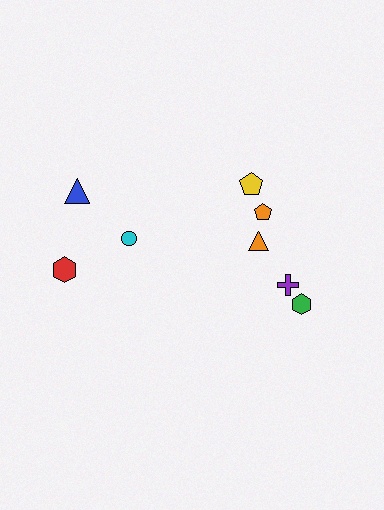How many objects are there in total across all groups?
There are 8 objects.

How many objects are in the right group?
There are 5 objects.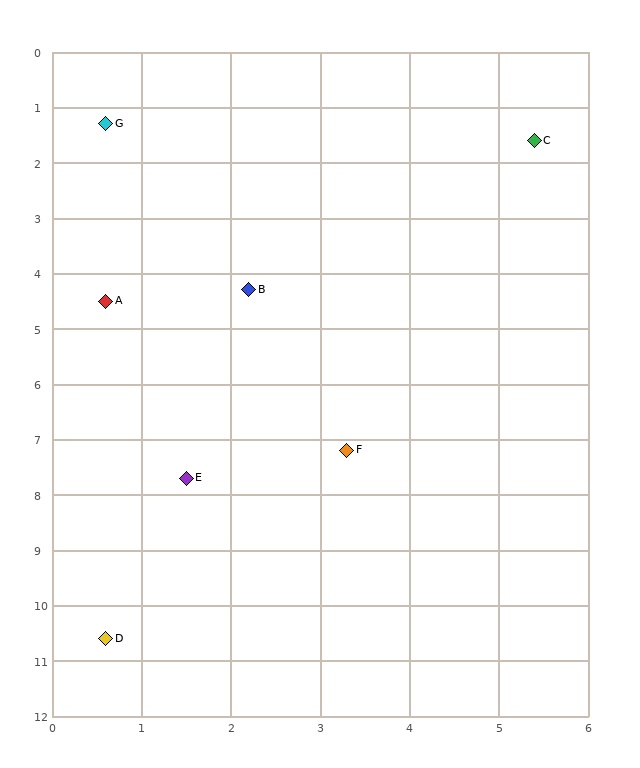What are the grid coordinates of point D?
Point D is at approximately (0.6, 10.6).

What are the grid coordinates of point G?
Point G is at approximately (0.6, 1.3).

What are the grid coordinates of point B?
Point B is at approximately (2.2, 4.3).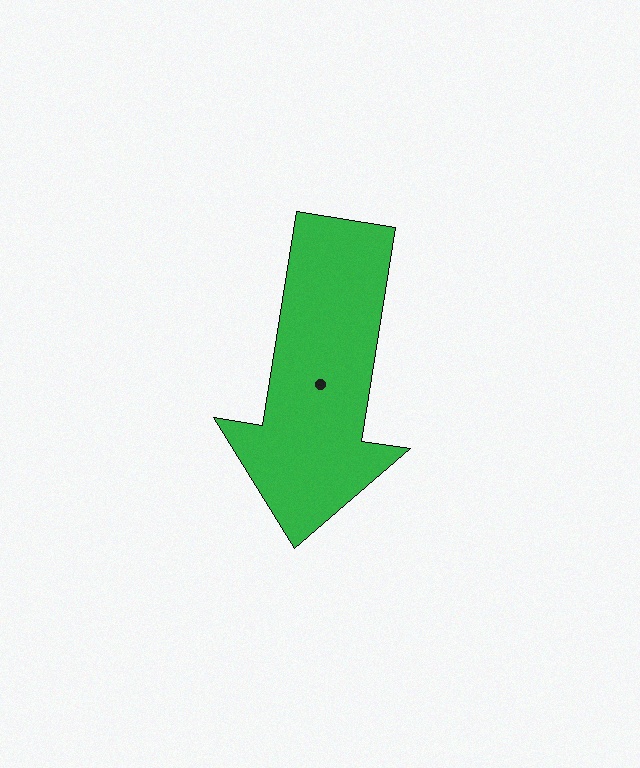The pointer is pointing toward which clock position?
Roughly 6 o'clock.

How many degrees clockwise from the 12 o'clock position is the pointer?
Approximately 189 degrees.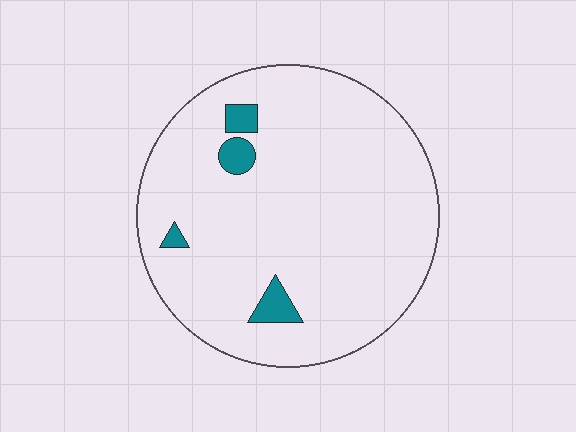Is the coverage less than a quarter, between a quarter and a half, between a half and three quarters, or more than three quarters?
Less than a quarter.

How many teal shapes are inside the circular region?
4.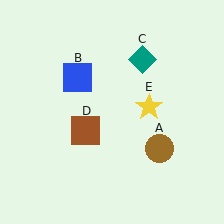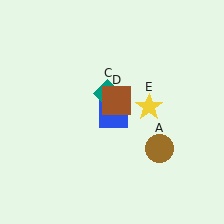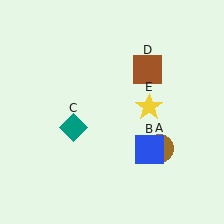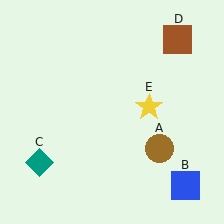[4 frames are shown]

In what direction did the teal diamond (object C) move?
The teal diamond (object C) moved down and to the left.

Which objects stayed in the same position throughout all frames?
Brown circle (object A) and yellow star (object E) remained stationary.